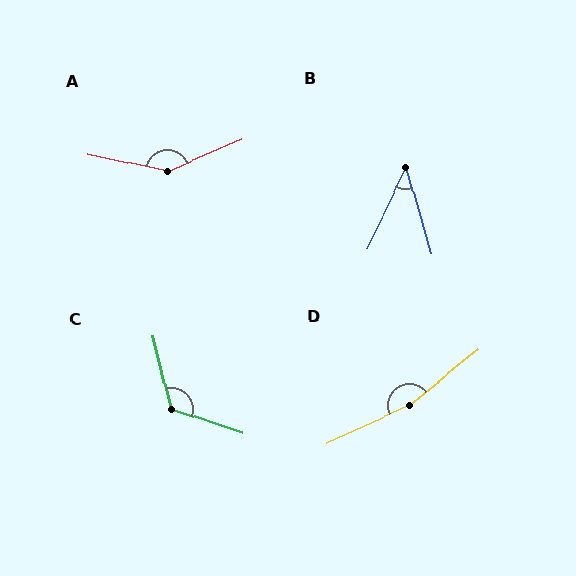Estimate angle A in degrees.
Approximately 145 degrees.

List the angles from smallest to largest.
B (42°), C (123°), A (145°), D (166°).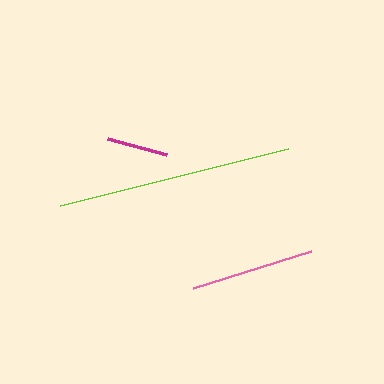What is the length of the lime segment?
The lime segment is approximately 235 pixels long.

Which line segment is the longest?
The lime line is the longest at approximately 235 pixels.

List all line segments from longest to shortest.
From longest to shortest: lime, pink, magenta.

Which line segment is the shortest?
The magenta line is the shortest at approximately 61 pixels.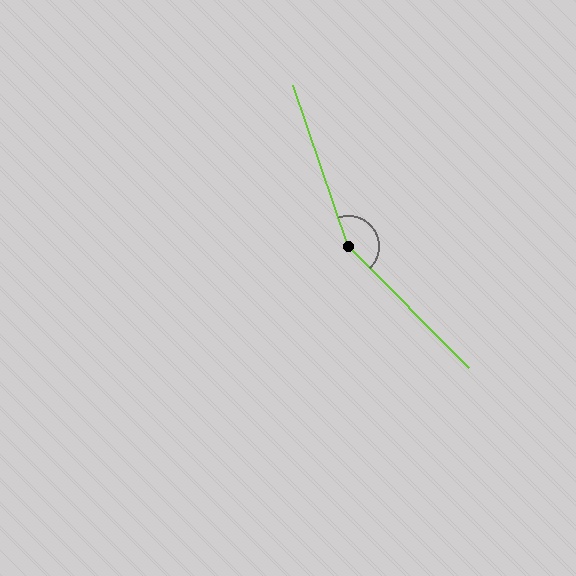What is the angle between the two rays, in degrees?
Approximately 154 degrees.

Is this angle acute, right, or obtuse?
It is obtuse.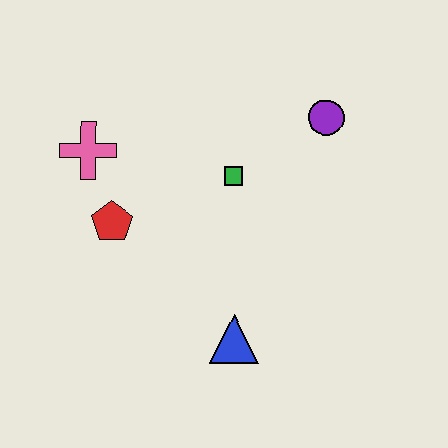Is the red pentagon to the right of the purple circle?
No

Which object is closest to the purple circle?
The green square is closest to the purple circle.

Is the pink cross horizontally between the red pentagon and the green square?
No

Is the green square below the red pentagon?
No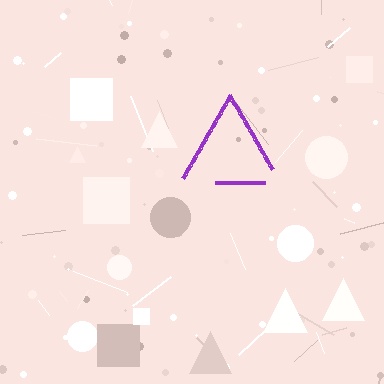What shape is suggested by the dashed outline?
The dashed outline suggests a triangle.